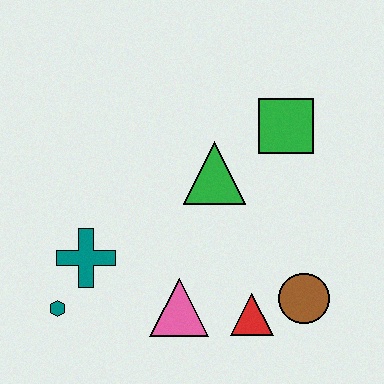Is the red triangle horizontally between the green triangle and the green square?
Yes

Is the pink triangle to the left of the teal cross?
No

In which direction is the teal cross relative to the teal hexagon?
The teal cross is above the teal hexagon.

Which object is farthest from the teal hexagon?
The green square is farthest from the teal hexagon.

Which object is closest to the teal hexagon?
The teal cross is closest to the teal hexagon.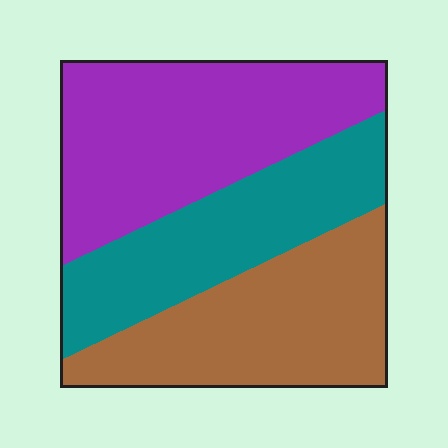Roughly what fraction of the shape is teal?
Teal takes up about one quarter (1/4) of the shape.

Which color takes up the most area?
Purple, at roughly 40%.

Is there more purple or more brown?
Purple.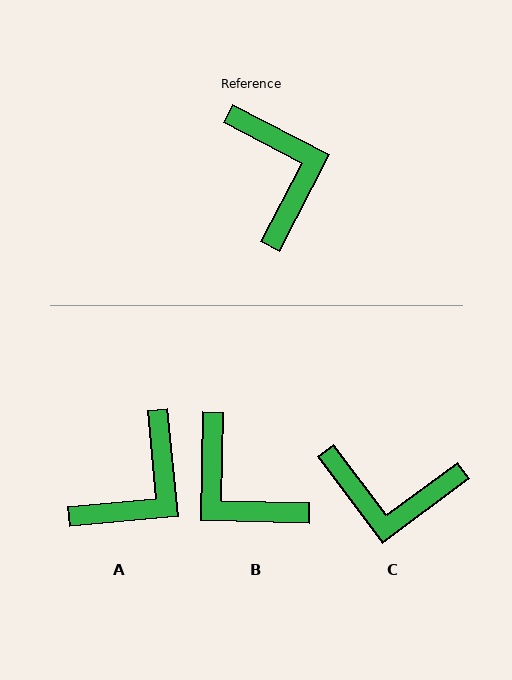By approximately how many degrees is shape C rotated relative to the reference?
Approximately 116 degrees clockwise.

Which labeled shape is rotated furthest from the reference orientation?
B, about 154 degrees away.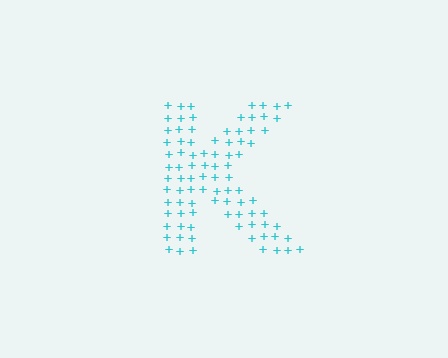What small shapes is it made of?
It is made of small plus signs.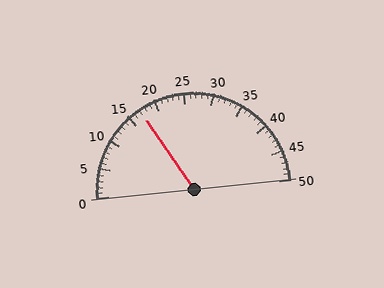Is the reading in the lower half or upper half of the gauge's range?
The reading is in the lower half of the range (0 to 50).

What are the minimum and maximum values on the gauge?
The gauge ranges from 0 to 50.